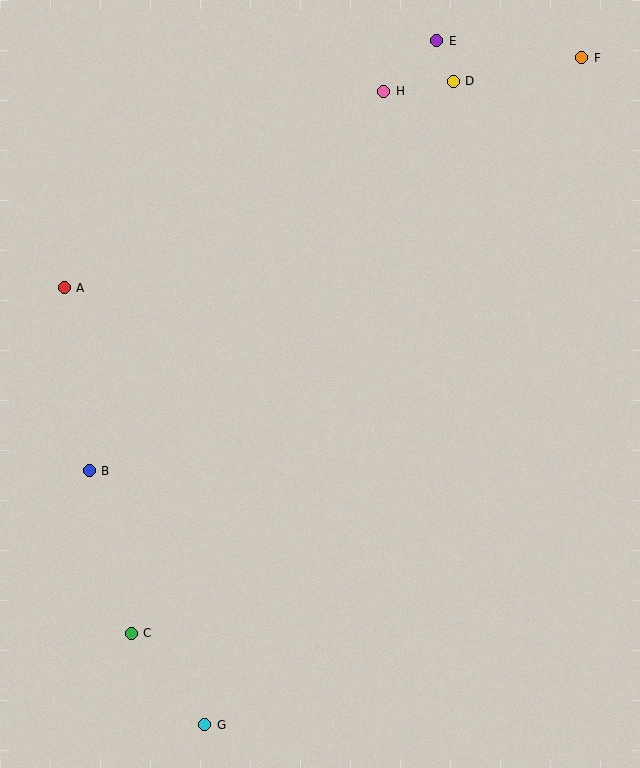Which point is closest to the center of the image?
Point B at (89, 471) is closest to the center.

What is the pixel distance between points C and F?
The distance between C and F is 731 pixels.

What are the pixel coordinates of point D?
Point D is at (453, 81).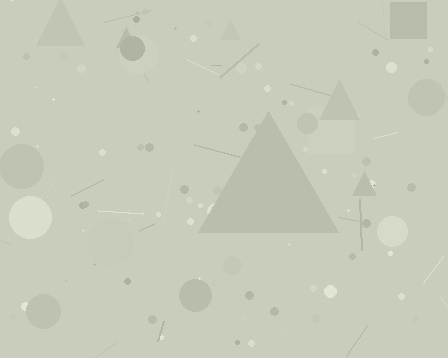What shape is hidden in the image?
A triangle is hidden in the image.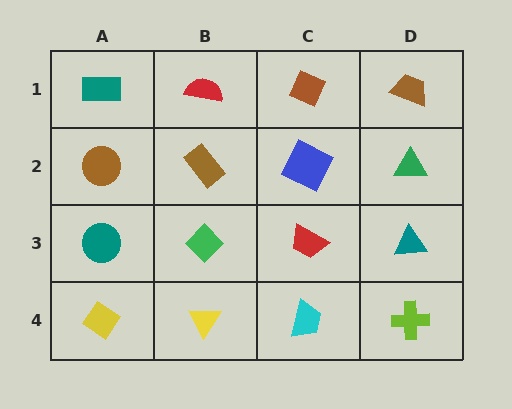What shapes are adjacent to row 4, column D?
A teal triangle (row 3, column D), a cyan trapezoid (row 4, column C).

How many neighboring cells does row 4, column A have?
2.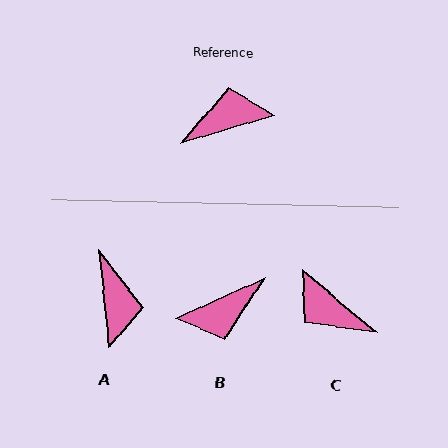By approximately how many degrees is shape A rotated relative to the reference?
Approximately 100 degrees clockwise.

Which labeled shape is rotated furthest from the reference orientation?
B, about 172 degrees away.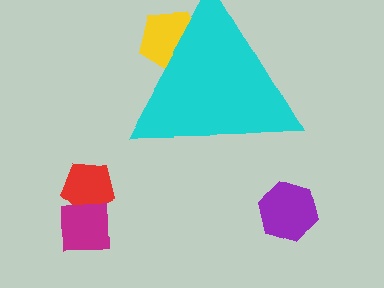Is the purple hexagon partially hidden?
No, the purple hexagon is fully visible.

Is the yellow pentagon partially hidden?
Yes, the yellow pentagon is partially hidden behind the cyan triangle.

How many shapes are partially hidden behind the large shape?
1 shape is partially hidden.